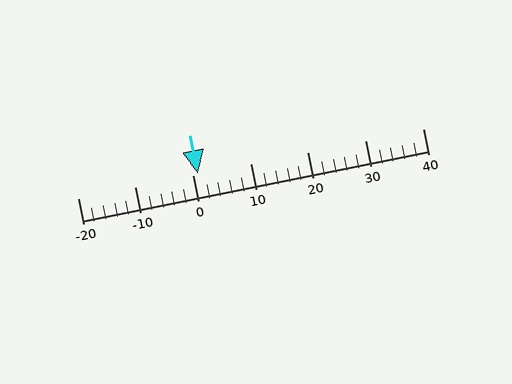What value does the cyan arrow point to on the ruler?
The cyan arrow points to approximately 1.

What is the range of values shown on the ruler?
The ruler shows values from -20 to 40.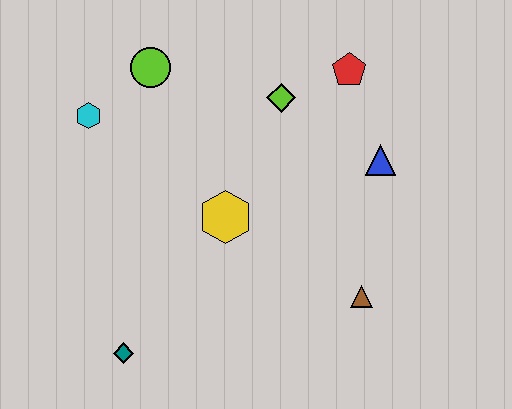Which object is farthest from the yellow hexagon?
The red pentagon is farthest from the yellow hexagon.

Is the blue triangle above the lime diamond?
No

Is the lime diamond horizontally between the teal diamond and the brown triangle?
Yes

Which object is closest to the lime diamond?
The red pentagon is closest to the lime diamond.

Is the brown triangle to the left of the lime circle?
No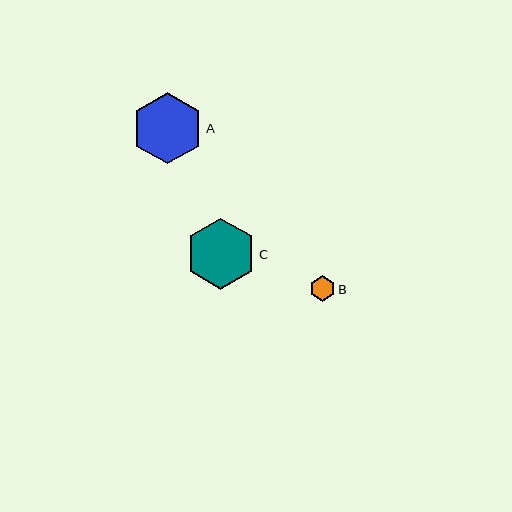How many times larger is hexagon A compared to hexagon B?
Hexagon A is approximately 2.8 times the size of hexagon B.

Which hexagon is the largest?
Hexagon A is the largest with a size of approximately 71 pixels.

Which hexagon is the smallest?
Hexagon B is the smallest with a size of approximately 26 pixels.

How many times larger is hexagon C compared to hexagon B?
Hexagon C is approximately 2.8 times the size of hexagon B.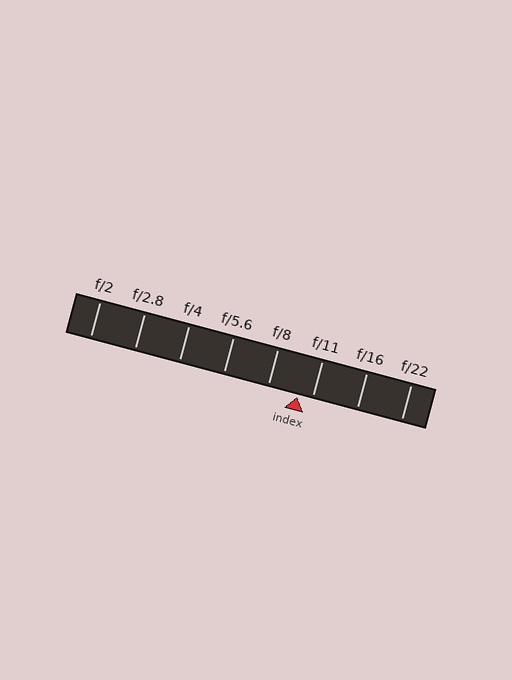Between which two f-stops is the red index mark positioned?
The index mark is between f/8 and f/11.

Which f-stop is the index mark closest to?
The index mark is closest to f/11.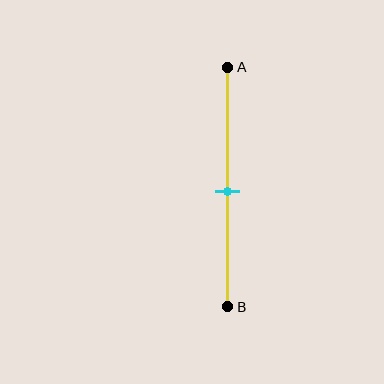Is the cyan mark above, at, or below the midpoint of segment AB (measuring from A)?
The cyan mark is approximately at the midpoint of segment AB.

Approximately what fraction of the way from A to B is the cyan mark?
The cyan mark is approximately 50% of the way from A to B.